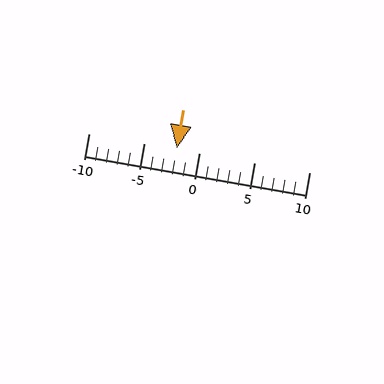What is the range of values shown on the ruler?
The ruler shows values from -10 to 10.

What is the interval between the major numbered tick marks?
The major tick marks are spaced 5 units apart.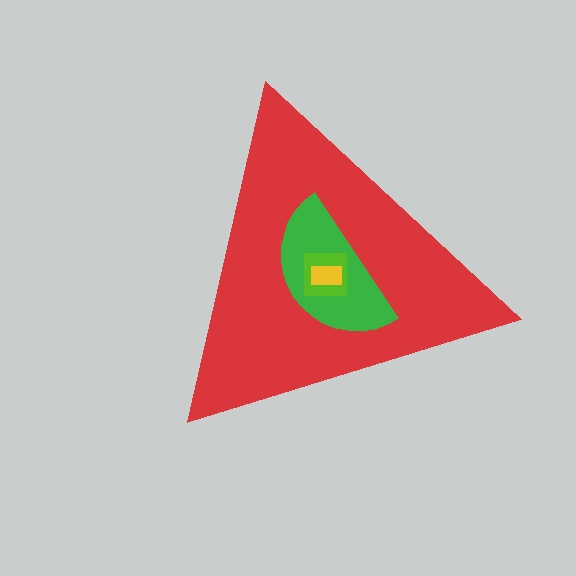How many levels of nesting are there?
4.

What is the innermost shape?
The yellow rectangle.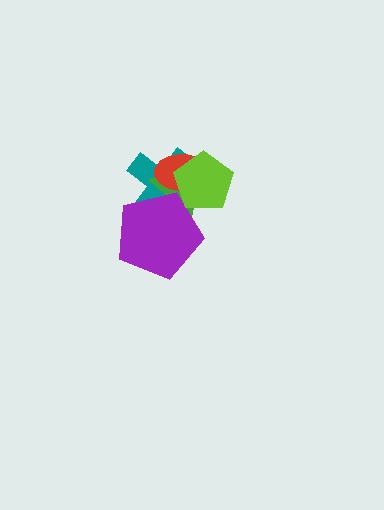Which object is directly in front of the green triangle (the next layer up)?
The red ellipse is directly in front of the green triangle.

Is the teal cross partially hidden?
Yes, it is partially covered by another shape.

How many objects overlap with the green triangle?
4 objects overlap with the green triangle.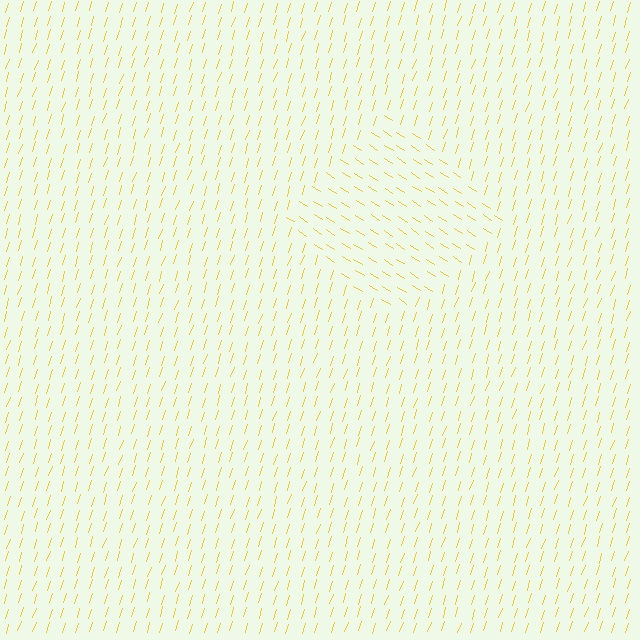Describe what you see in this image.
The image is filled with small yellow line segments. A diamond region in the image has lines oriented differently from the surrounding lines, creating a visible texture boundary.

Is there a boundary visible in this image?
Yes, there is a texture boundary formed by a change in line orientation.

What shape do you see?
I see a diamond.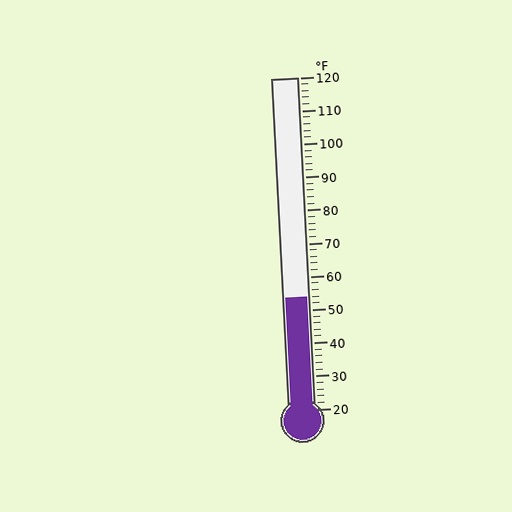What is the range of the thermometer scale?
The thermometer scale ranges from 20°F to 120°F.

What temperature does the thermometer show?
The thermometer shows approximately 54°F.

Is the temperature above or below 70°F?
The temperature is below 70°F.